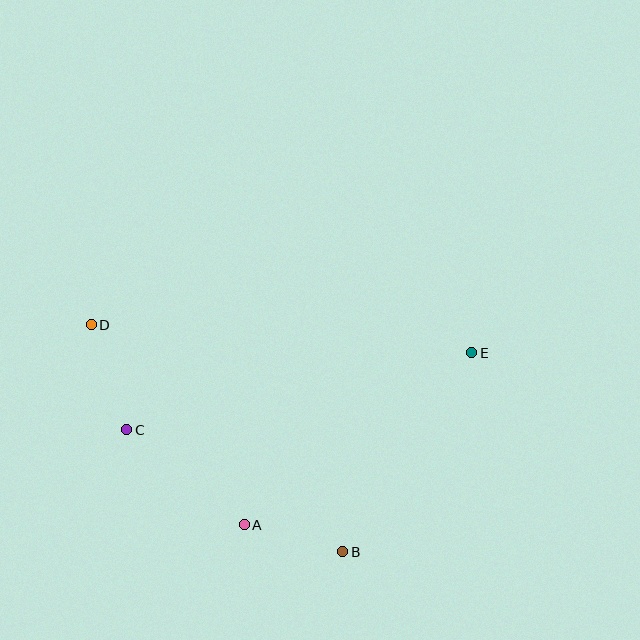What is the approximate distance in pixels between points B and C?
The distance between B and C is approximately 248 pixels.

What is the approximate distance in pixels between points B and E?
The distance between B and E is approximately 237 pixels.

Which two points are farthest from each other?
Points D and E are farthest from each other.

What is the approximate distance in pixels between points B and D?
The distance between B and D is approximately 339 pixels.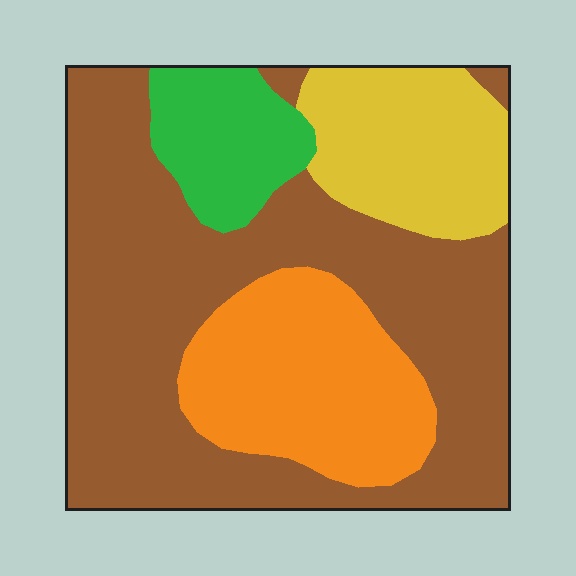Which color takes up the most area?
Brown, at roughly 55%.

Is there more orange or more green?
Orange.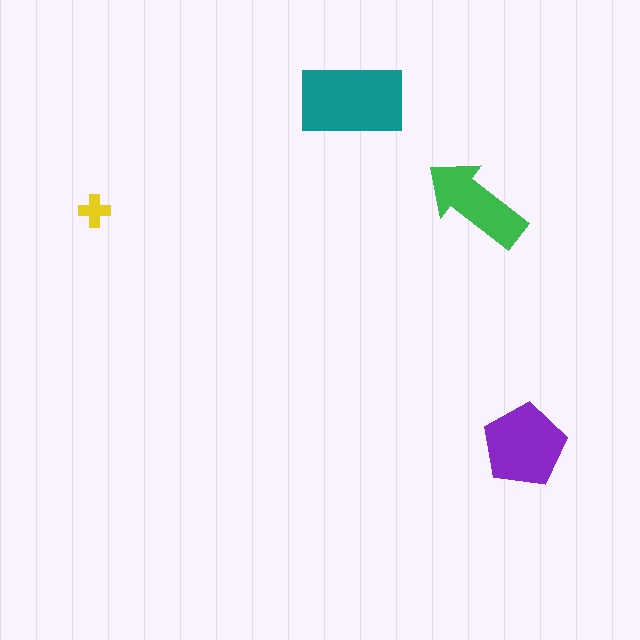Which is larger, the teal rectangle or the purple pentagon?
The teal rectangle.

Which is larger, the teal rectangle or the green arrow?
The teal rectangle.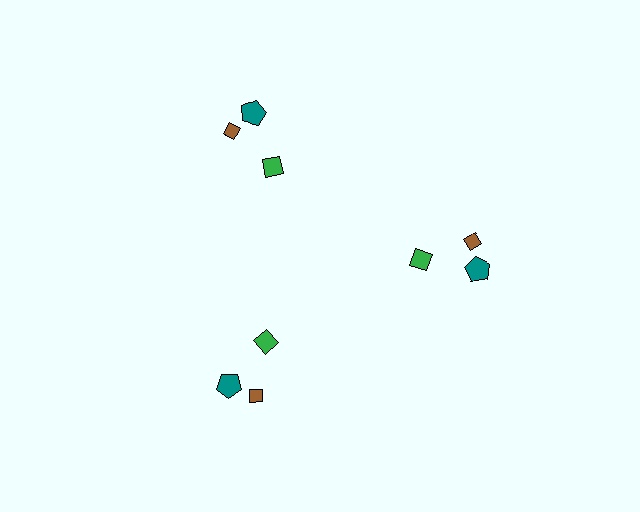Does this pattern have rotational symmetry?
Yes, this pattern has 3-fold rotational symmetry. It looks the same after rotating 120 degrees around the center.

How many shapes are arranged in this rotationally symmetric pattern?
There are 9 shapes, arranged in 3 groups of 3.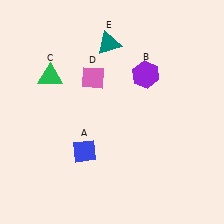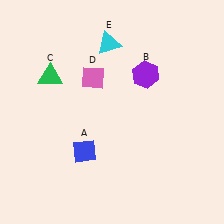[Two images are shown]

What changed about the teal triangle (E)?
In Image 1, E is teal. In Image 2, it changed to cyan.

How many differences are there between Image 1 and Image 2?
There is 1 difference between the two images.